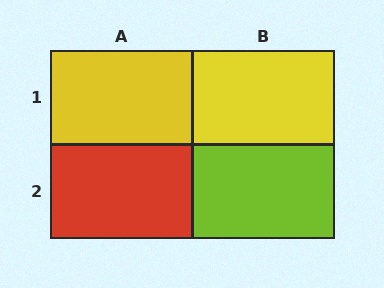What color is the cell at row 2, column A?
Red.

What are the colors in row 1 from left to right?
Yellow, yellow.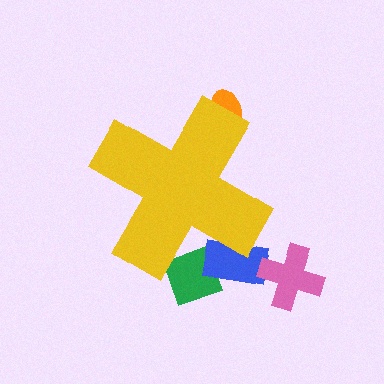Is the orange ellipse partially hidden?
Yes, the orange ellipse is partially hidden behind the yellow cross.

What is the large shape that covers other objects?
A yellow cross.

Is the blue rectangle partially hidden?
Yes, the blue rectangle is partially hidden behind the yellow cross.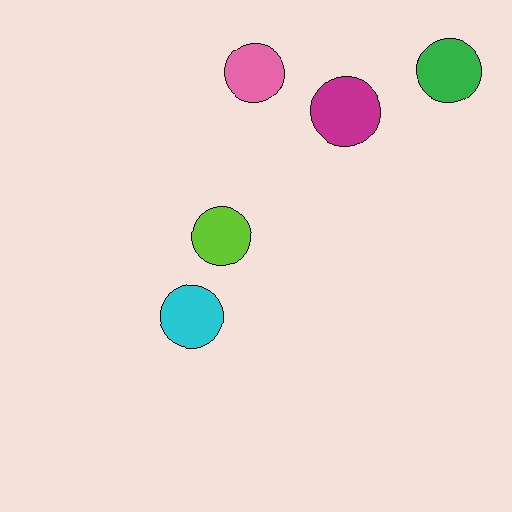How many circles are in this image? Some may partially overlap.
There are 5 circles.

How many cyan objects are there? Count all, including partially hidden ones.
There is 1 cyan object.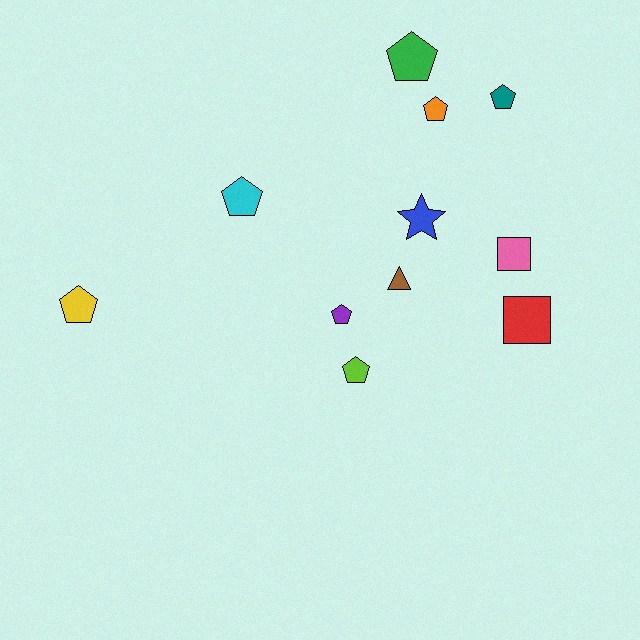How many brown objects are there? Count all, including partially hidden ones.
There is 1 brown object.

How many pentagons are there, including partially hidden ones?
There are 7 pentagons.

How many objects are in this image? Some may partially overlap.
There are 11 objects.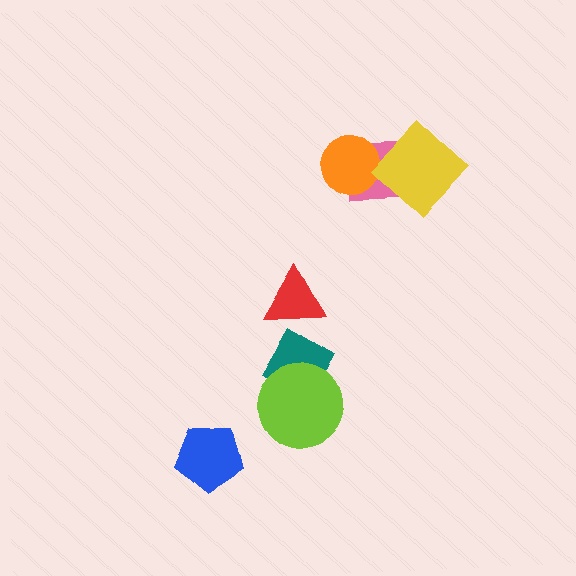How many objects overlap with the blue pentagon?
0 objects overlap with the blue pentagon.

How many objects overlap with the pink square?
2 objects overlap with the pink square.